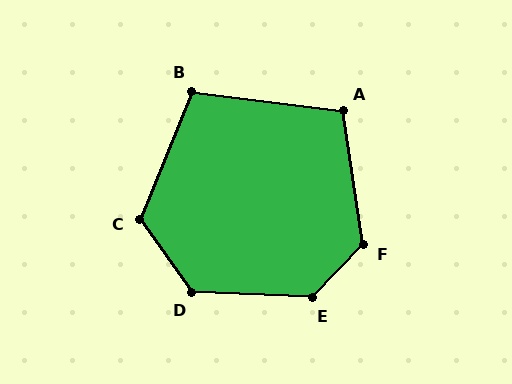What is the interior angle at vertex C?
Approximately 123 degrees (obtuse).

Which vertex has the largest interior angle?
E, at approximately 132 degrees.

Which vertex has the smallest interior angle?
B, at approximately 105 degrees.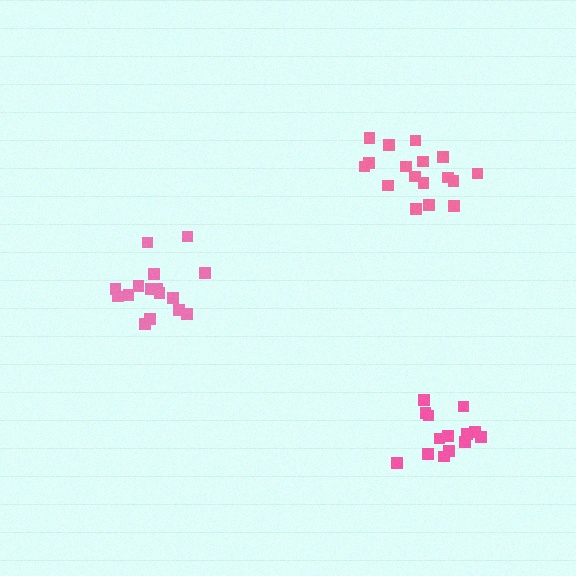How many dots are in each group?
Group 1: 16 dots, Group 2: 15 dots, Group 3: 17 dots (48 total).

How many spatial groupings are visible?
There are 3 spatial groupings.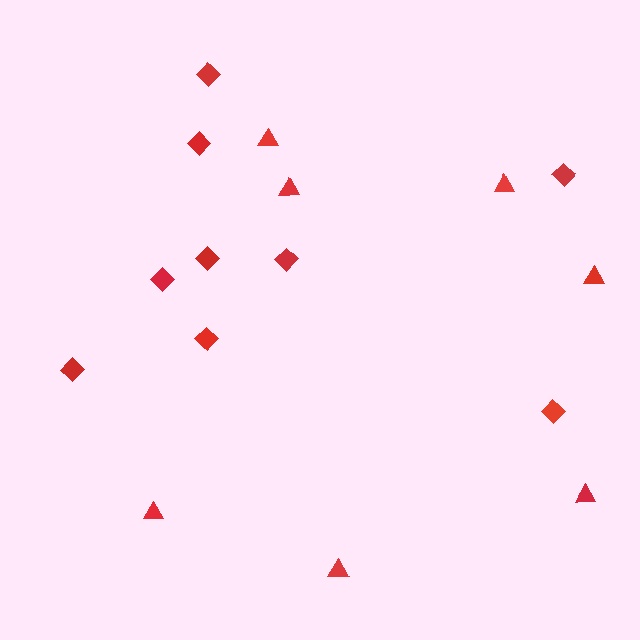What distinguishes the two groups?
There are 2 groups: one group of triangles (7) and one group of diamonds (9).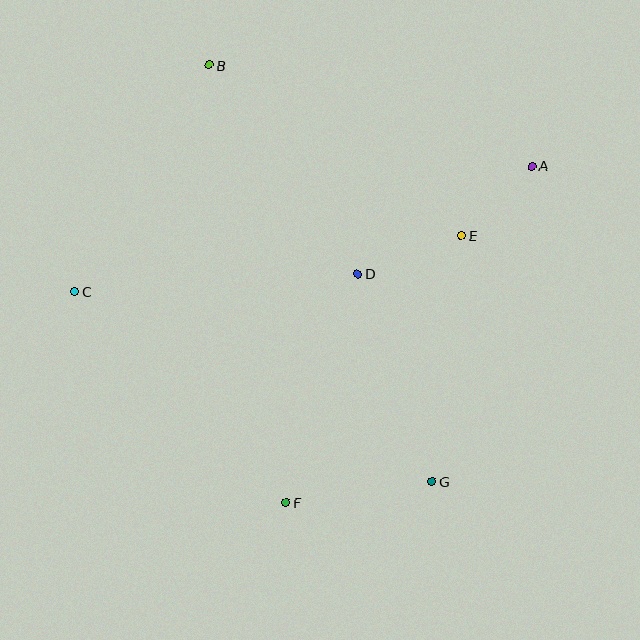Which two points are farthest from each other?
Points A and C are farthest from each other.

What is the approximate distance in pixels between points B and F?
The distance between B and F is approximately 444 pixels.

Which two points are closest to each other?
Points A and E are closest to each other.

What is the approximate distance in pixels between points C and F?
The distance between C and F is approximately 299 pixels.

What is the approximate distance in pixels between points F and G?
The distance between F and G is approximately 147 pixels.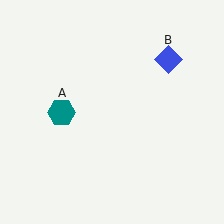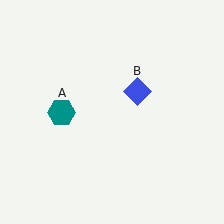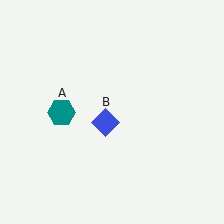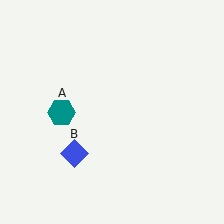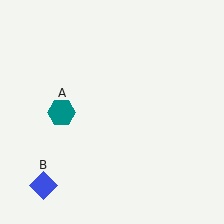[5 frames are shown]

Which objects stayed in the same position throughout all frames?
Teal hexagon (object A) remained stationary.